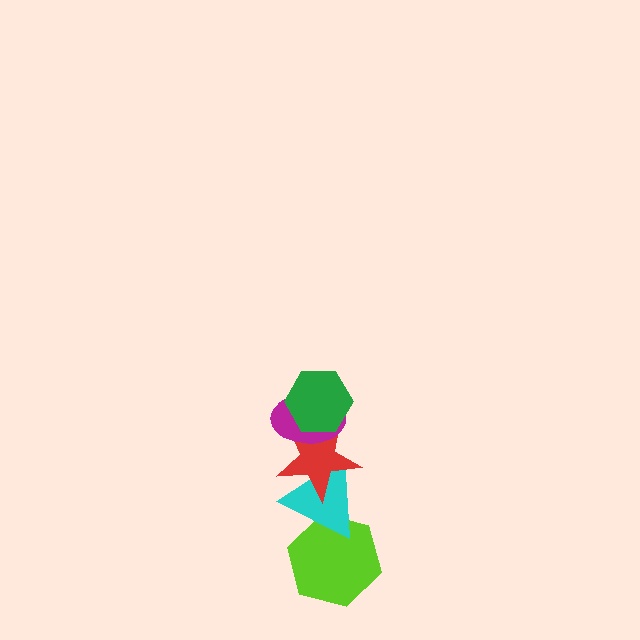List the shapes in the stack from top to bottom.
From top to bottom: the green hexagon, the magenta ellipse, the red star, the cyan triangle, the lime hexagon.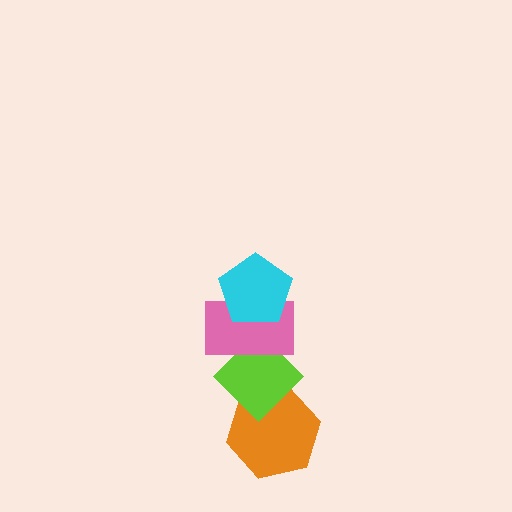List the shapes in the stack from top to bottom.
From top to bottom: the cyan pentagon, the pink rectangle, the lime diamond, the orange hexagon.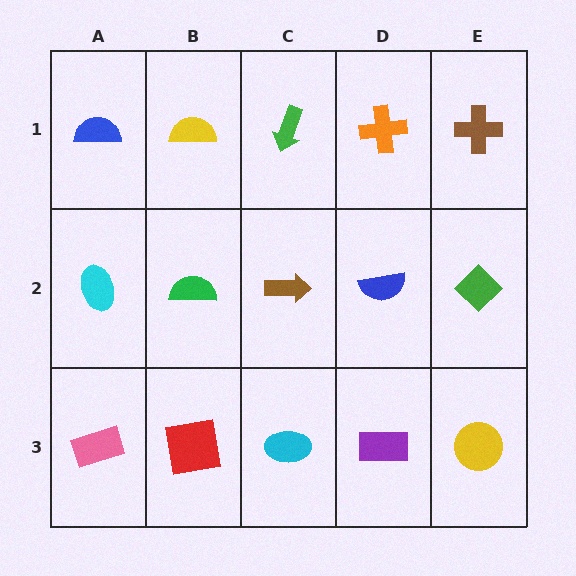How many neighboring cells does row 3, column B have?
3.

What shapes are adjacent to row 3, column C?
A brown arrow (row 2, column C), a red square (row 3, column B), a purple rectangle (row 3, column D).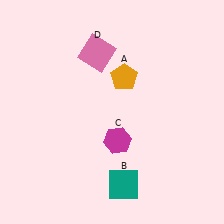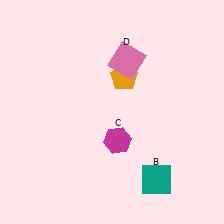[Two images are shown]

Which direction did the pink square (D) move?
The pink square (D) moved right.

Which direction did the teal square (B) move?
The teal square (B) moved right.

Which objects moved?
The objects that moved are: the teal square (B), the pink square (D).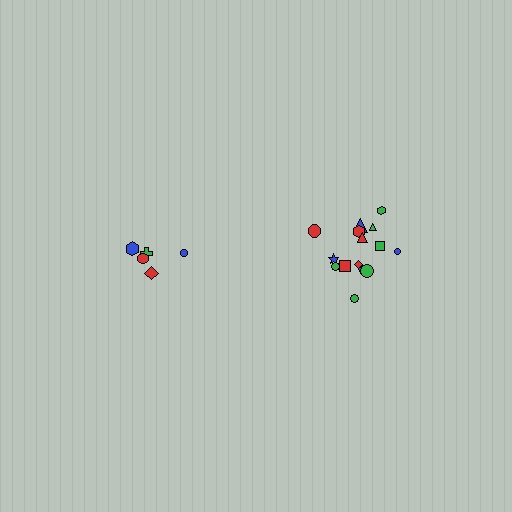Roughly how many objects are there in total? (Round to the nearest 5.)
Roughly 20 objects in total.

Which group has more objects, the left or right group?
The right group.